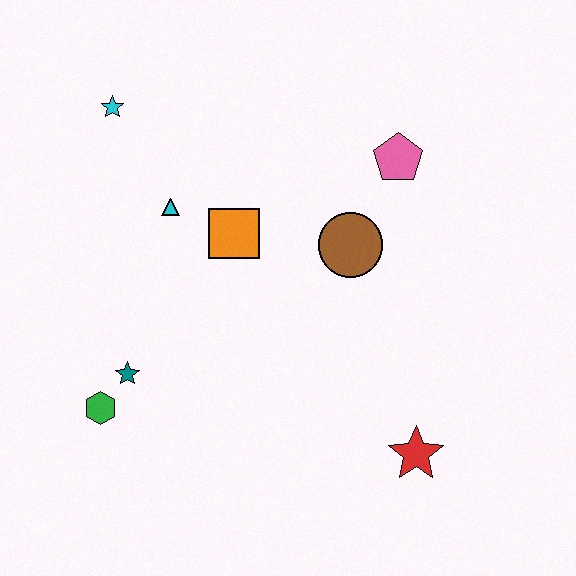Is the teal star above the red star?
Yes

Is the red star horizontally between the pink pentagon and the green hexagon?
No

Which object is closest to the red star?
The brown circle is closest to the red star.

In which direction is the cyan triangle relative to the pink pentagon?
The cyan triangle is to the left of the pink pentagon.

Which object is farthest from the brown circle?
The green hexagon is farthest from the brown circle.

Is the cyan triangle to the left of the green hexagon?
No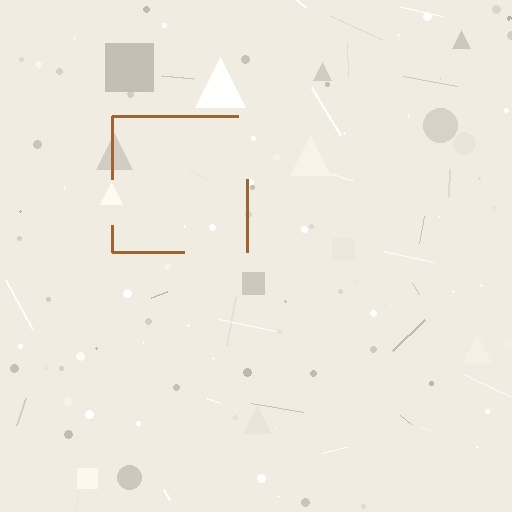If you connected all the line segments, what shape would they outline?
They would outline a square.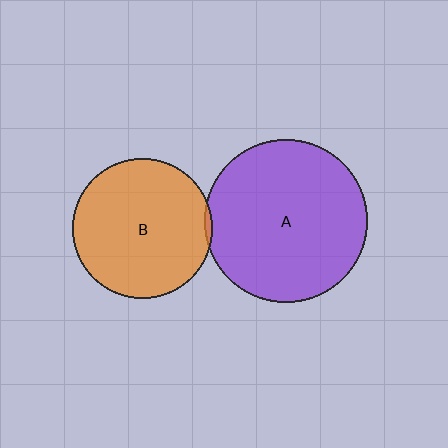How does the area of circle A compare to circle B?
Approximately 1.3 times.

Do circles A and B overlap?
Yes.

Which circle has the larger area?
Circle A (purple).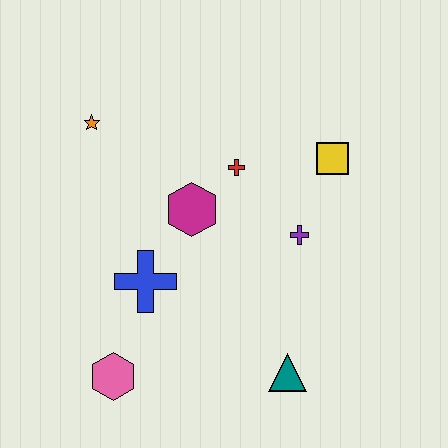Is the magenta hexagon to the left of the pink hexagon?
No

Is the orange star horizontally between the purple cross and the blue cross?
No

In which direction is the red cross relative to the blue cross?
The red cross is above the blue cross.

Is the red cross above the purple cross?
Yes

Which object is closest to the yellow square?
The purple cross is closest to the yellow square.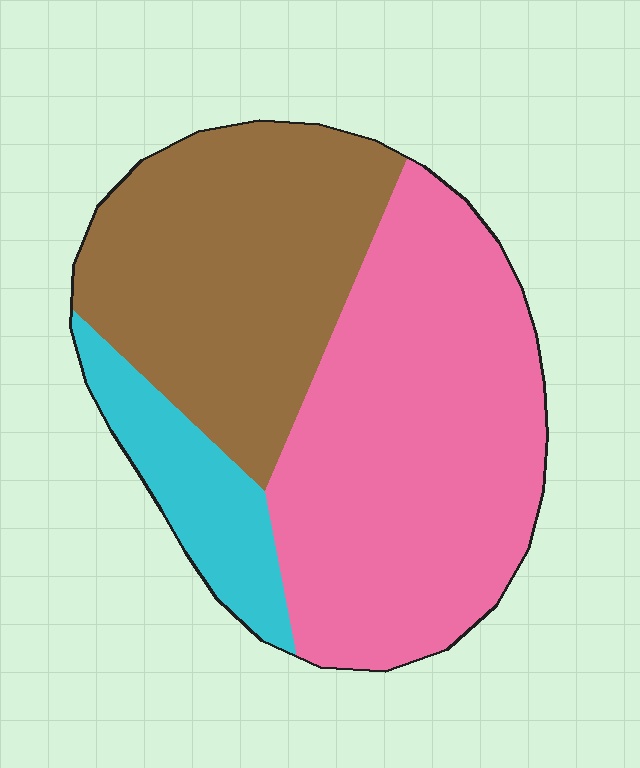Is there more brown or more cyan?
Brown.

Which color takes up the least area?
Cyan, at roughly 15%.